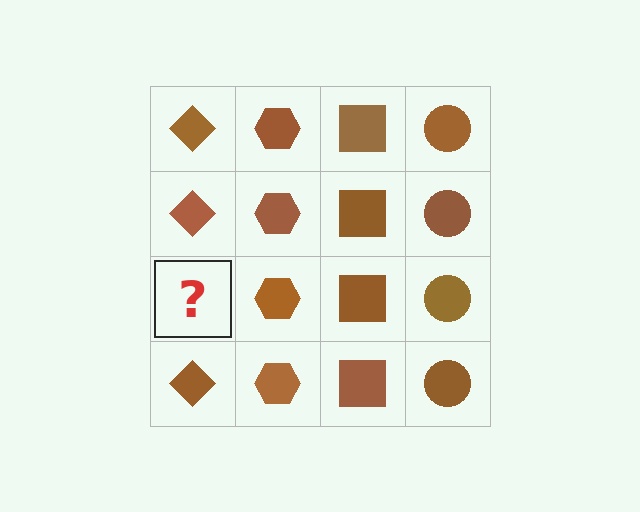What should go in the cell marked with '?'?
The missing cell should contain a brown diamond.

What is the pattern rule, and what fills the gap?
The rule is that each column has a consistent shape. The gap should be filled with a brown diamond.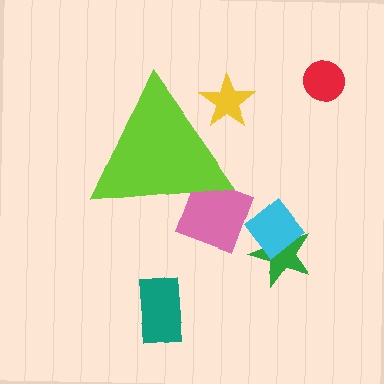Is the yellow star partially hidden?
Yes, the yellow star is partially hidden behind the lime triangle.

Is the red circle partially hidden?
No, the red circle is fully visible.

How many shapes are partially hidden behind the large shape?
2 shapes are partially hidden.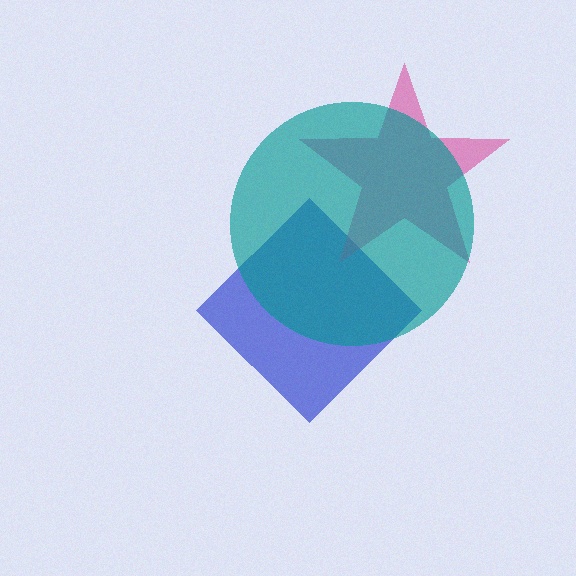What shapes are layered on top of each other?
The layered shapes are: a blue diamond, a magenta star, a teal circle.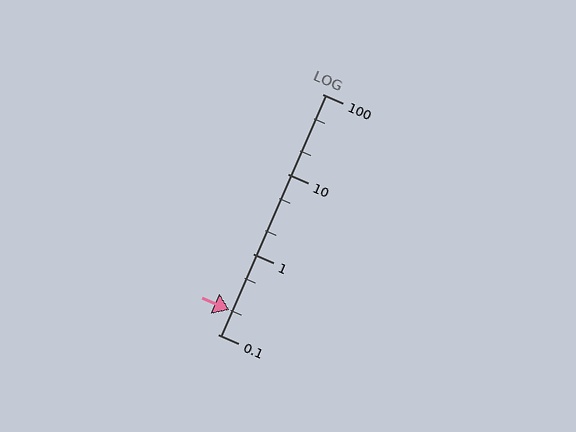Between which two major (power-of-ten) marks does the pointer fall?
The pointer is between 0.1 and 1.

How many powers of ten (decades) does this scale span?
The scale spans 3 decades, from 0.1 to 100.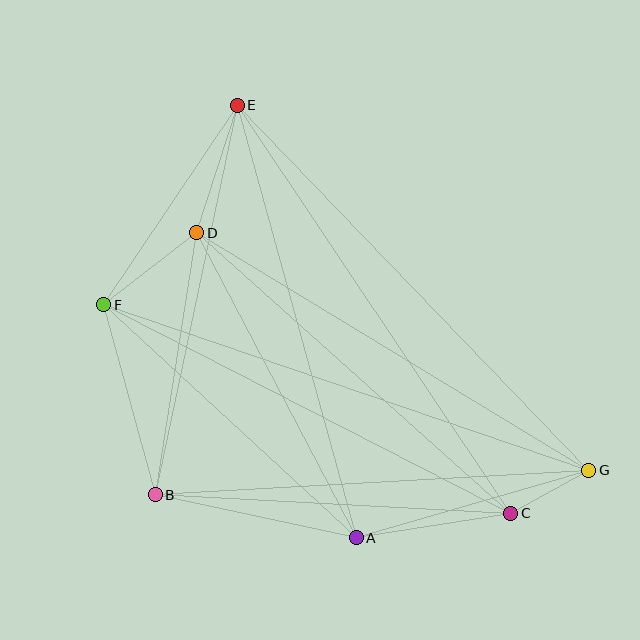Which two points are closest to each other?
Points C and G are closest to each other.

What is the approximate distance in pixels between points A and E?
The distance between A and E is approximately 448 pixels.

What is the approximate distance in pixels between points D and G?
The distance between D and G is approximately 459 pixels.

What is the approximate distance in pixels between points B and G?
The distance between B and G is approximately 434 pixels.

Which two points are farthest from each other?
Points F and G are farthest from each other.